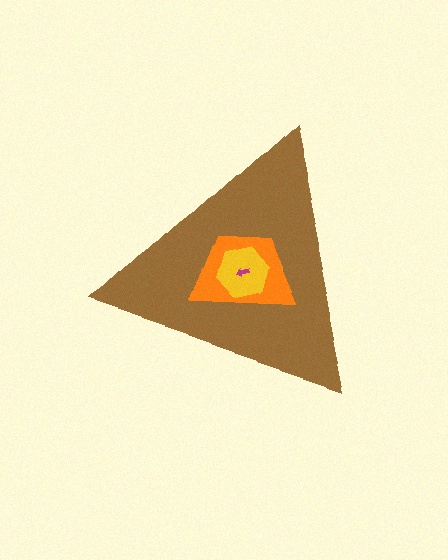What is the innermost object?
The magenta arrow.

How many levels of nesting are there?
4.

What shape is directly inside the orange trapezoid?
The yellow hexagon.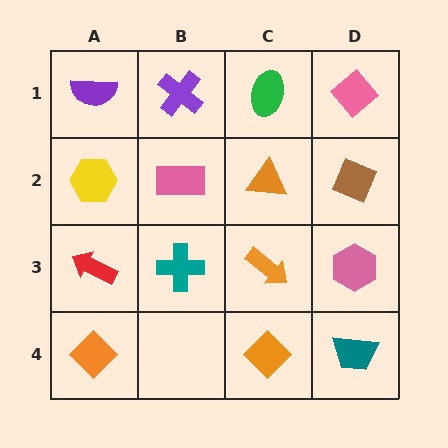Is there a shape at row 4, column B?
No, that cell is empty.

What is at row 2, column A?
A yellow hexagon.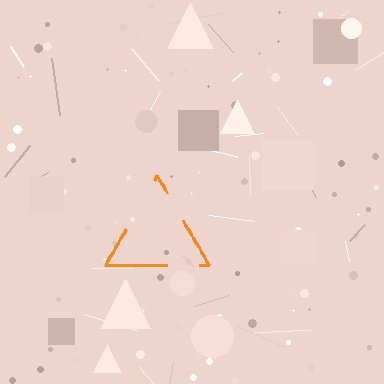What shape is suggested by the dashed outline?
The dashed outline suggests a triangle.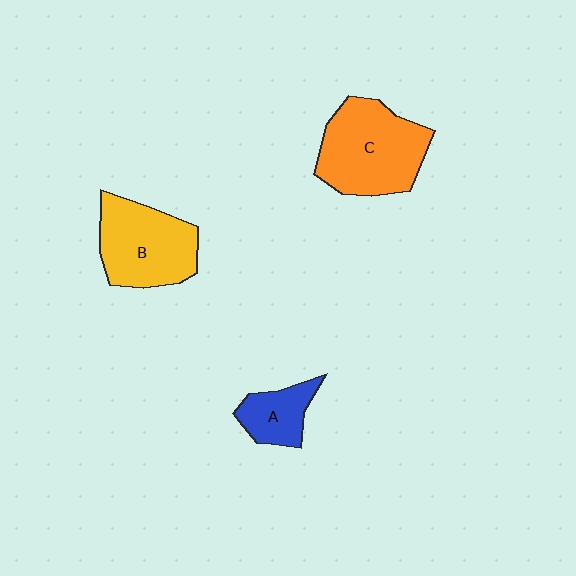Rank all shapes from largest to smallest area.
From largest to smallest: C (orange), B (yellow), A (blue).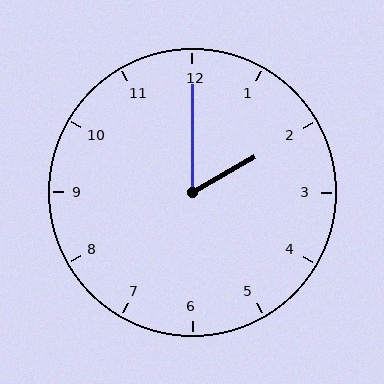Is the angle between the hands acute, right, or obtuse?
It is acute.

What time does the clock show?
2:00.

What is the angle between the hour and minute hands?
Approximately 60 degrees.